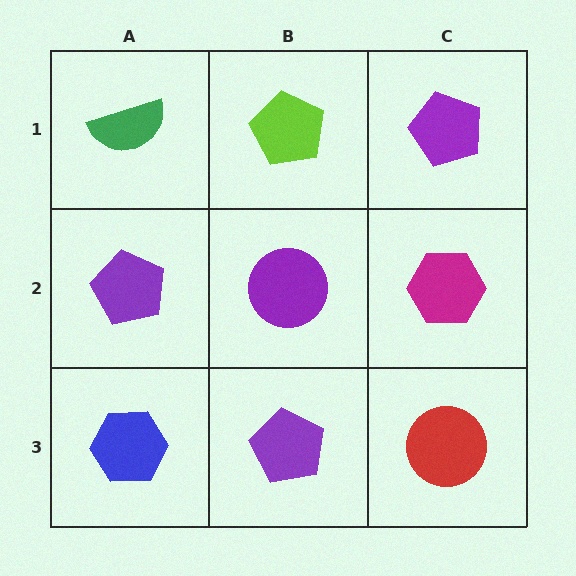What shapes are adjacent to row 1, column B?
A purple circle (row 2, column B), a green semicircle (row 1, column A), a purple pentagon (row 1, column C).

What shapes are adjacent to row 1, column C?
A magenta hexagon (row 2, column C), a lime pentagon (row 1, column B).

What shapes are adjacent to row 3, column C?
A magenta hexagon (row 2, column C), a purple pentagon (row 3, column B).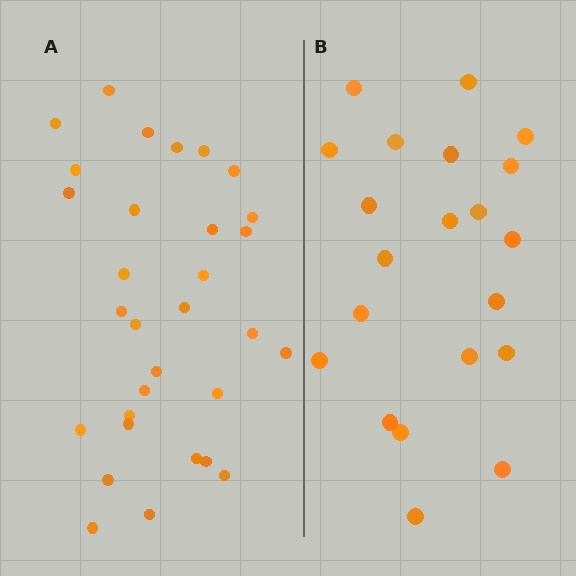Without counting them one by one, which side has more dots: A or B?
Region A (the left region) has more dots.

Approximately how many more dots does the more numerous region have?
Region A has roughly 10 or so more dots than region B.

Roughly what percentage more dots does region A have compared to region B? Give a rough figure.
About 50% more.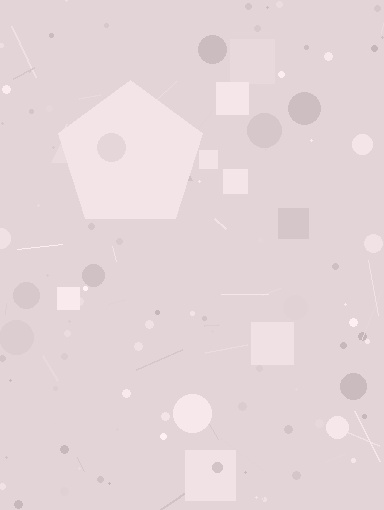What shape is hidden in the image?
A pentagon is hidden in the image.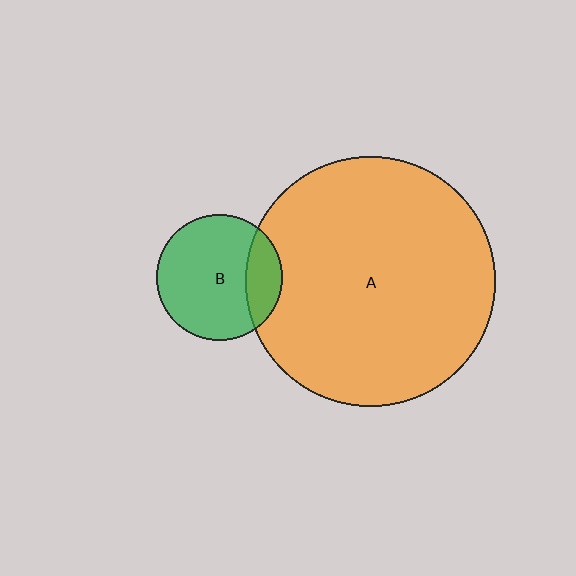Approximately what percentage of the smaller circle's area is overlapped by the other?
Approximately 20%.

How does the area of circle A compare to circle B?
Approximately 3.9 times.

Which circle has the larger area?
Circle A (orange).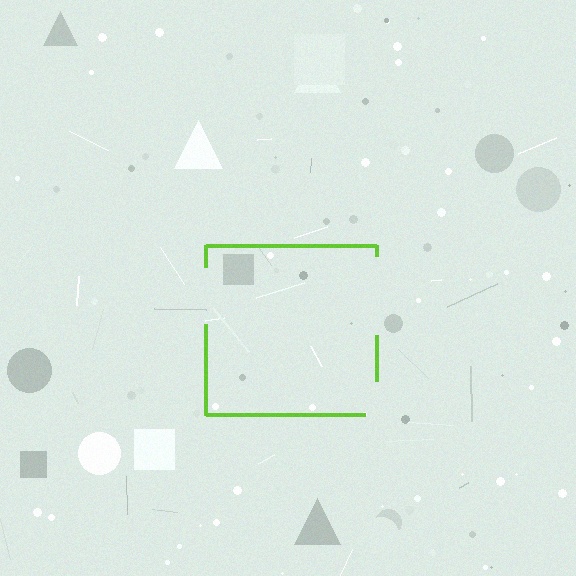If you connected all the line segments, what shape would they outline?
They would outline a square.